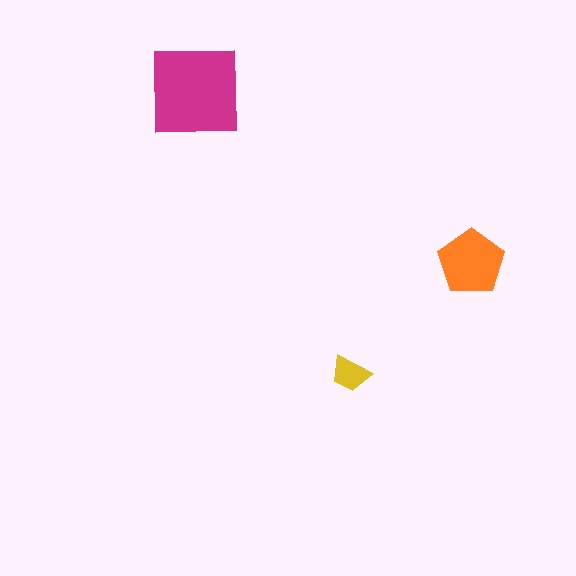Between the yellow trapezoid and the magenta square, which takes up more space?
The magenta square.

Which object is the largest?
The magenta square.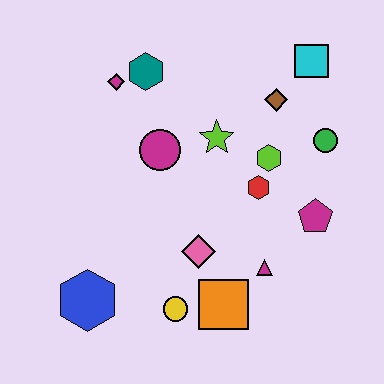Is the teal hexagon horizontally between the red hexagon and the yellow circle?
No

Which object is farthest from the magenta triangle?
The magenta diamond is farthest from the magenta triangle.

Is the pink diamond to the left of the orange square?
Yes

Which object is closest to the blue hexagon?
The yellow circle is closest to the blue hexagon.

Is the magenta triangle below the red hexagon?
Yes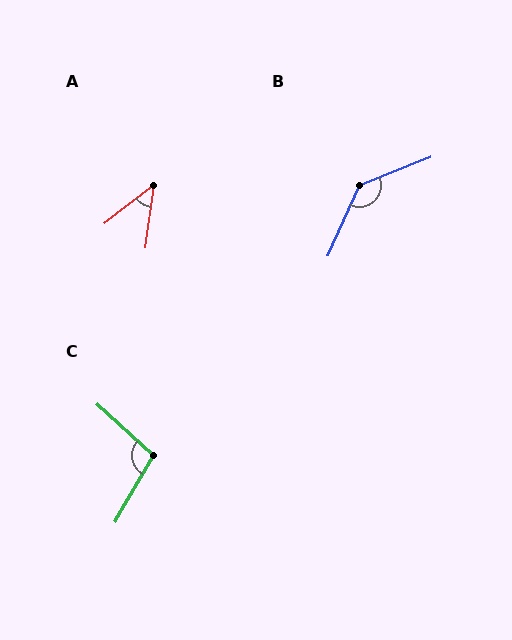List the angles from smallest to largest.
A (44°), C (102°), B (135°).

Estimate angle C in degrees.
Approximately 102 degrees.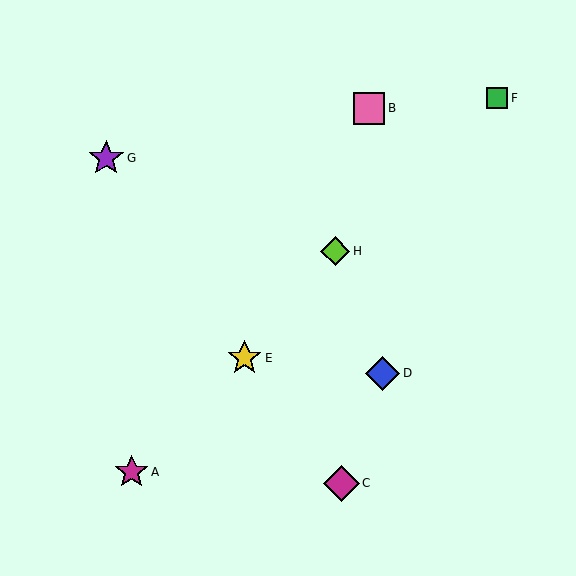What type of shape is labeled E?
Shape E is a yellow star.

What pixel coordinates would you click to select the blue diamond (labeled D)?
Click at (383, 373) to select the blue diamond D.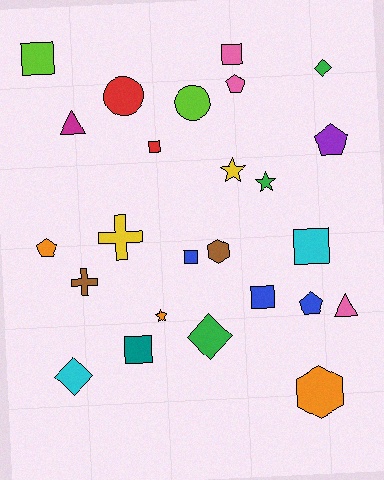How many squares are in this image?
There are 7 squares.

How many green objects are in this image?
There are 3 green objects.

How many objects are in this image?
There are 25 objects.